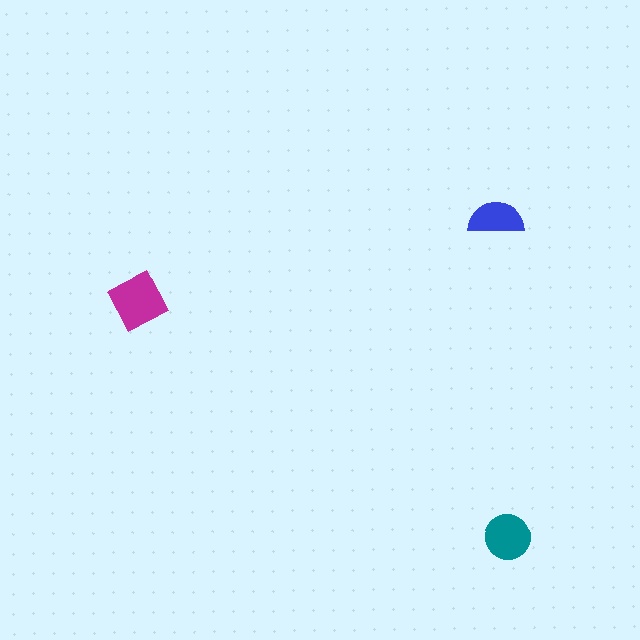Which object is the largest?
The magenta diamond.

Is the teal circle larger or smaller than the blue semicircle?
Larger.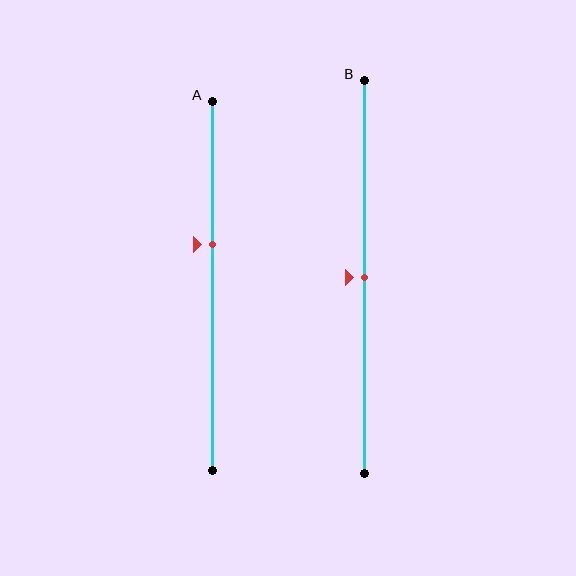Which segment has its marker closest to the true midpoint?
Segment B has its marker closest to the true midpoint.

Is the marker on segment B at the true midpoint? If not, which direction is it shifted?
Yes, the marker on segment B is at the true midpoint.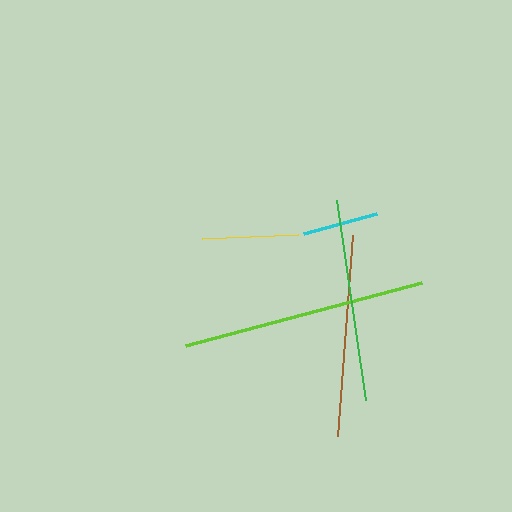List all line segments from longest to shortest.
From longest to shortest: lime, green, brown, yellow, cyan.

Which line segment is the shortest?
The cyan line is the shortest at approximately 75 pixels.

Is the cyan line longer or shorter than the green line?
The green line is longer than the cyan line.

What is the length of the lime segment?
The lime segment is approximately 244 pixels long.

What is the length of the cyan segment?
The cyan segment is approximately 75 pixels long.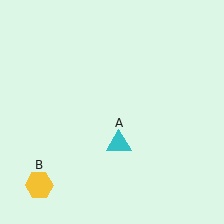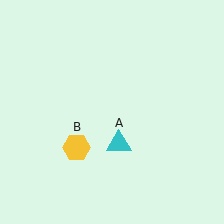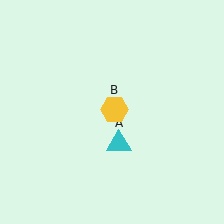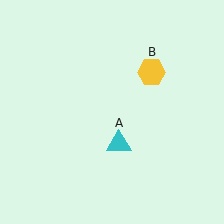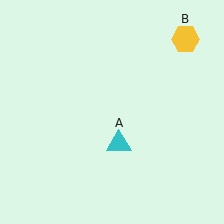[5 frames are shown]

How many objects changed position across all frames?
1 object changed position: yellow hexagon (object B).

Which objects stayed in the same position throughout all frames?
Cyan triangle (object A) remained stationary.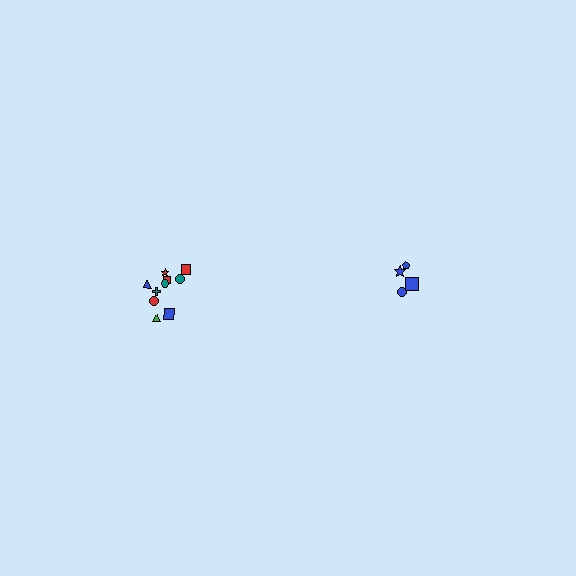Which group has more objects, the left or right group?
The left group.